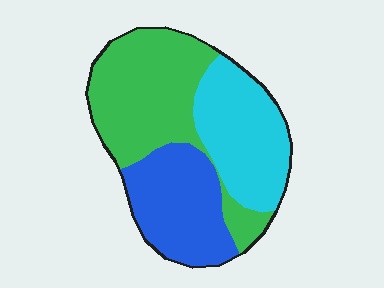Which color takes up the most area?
Green, at roughly 40%.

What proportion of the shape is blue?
Blue covers 28% of the shape.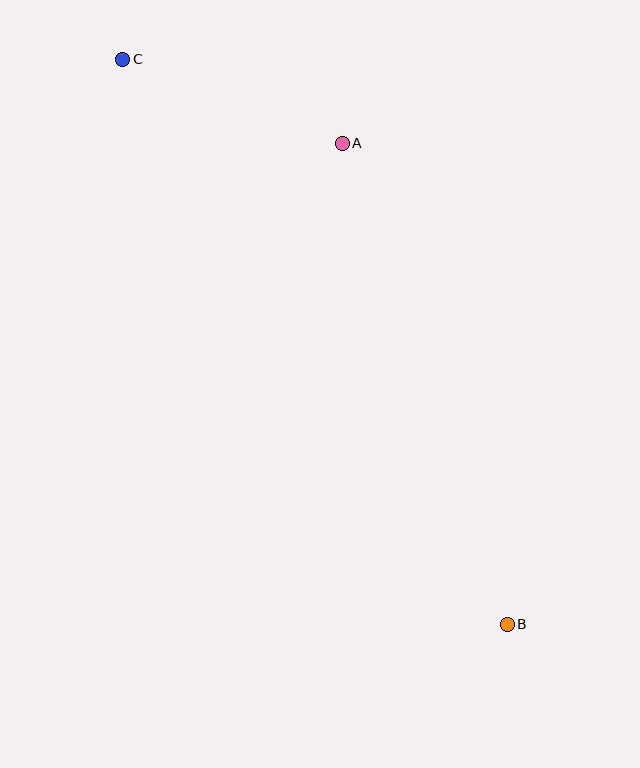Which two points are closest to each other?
Points A and C are closest to each other.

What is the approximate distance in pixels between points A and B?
The distance between A and B is approximately 509 pixels.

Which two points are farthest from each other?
Points B and C are farthest from each other.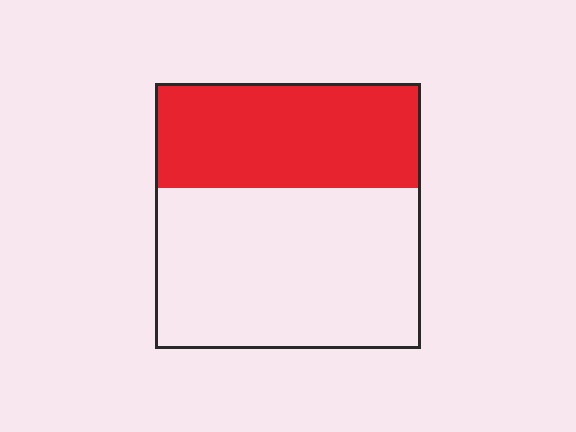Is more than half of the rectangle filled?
No.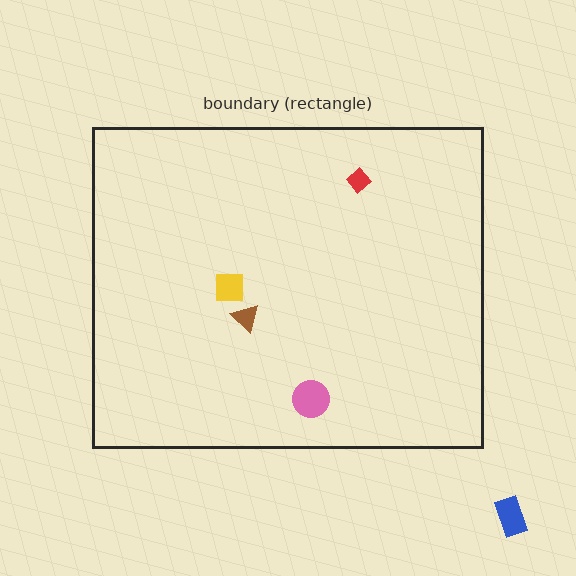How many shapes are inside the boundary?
4 inside, 1 outside.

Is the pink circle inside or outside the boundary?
Inside.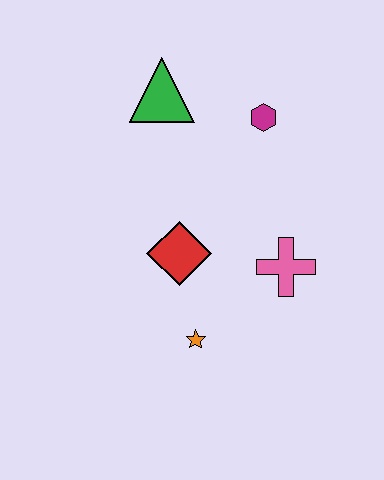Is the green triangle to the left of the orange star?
Yes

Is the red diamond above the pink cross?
Yes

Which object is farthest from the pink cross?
The green triangle is farthest from the pink cross.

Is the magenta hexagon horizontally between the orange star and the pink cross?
Yes